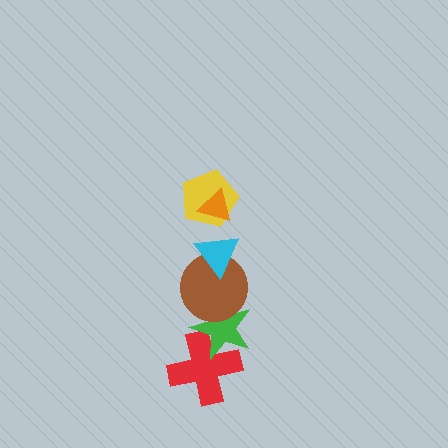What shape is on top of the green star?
The brown circle is on top of the green star.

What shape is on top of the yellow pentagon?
The orange triangle is on top of the yellow pentagon.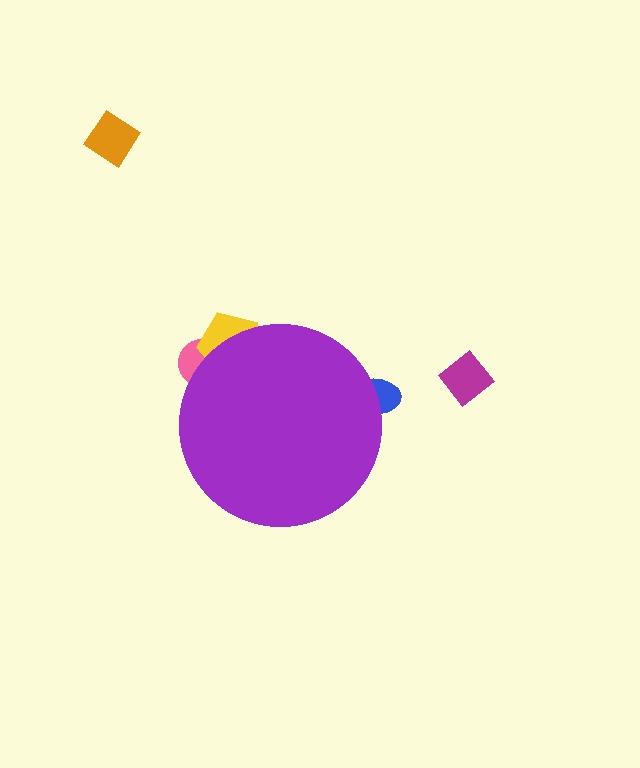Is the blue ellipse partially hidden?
Yes, the blue ellipse is partially hidden behind the purple circle.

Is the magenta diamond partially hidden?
No, the magenta diamond is fully visible.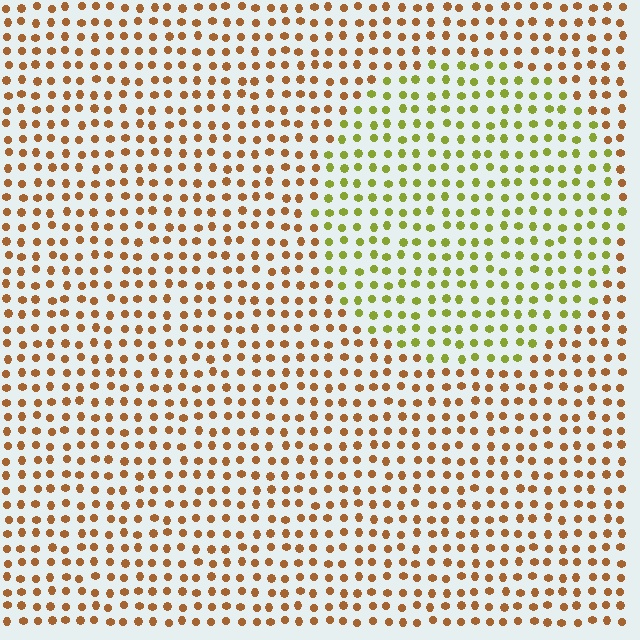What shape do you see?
I see a circle.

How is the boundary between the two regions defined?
The boundary is defined purely by a slight shift in hue (about 50 degrees). Spacing, size, and orientation are identical on both sides.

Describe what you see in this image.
The image is filled with small brown elements in a uniform arrangement. A circle-shaped region is visible where the elements are tinted to a slightly different hue, forming a subtle color boundary.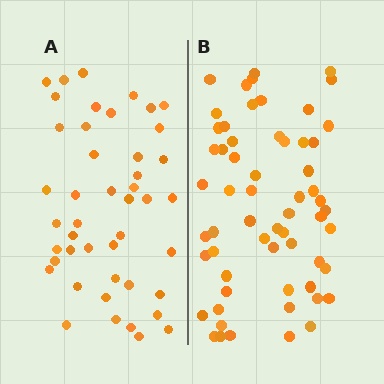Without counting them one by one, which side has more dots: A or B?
Region B (the right region) has more dots.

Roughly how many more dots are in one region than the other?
Region B has approximately 15 more dots than region A.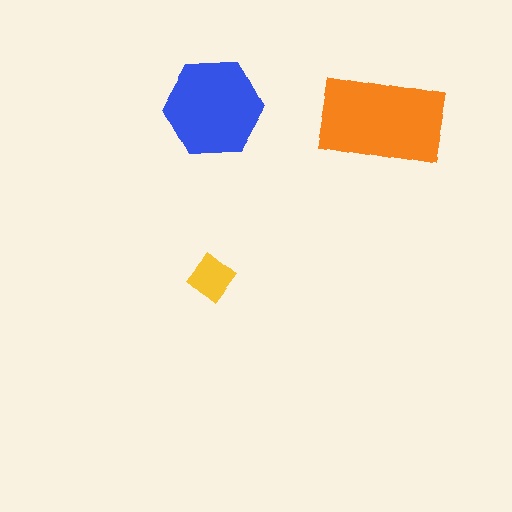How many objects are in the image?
There are 3 objects in the image.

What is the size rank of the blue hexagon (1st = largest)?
2nd.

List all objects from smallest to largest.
The yellow diamond, the blue hexagon, the orange rectangle.